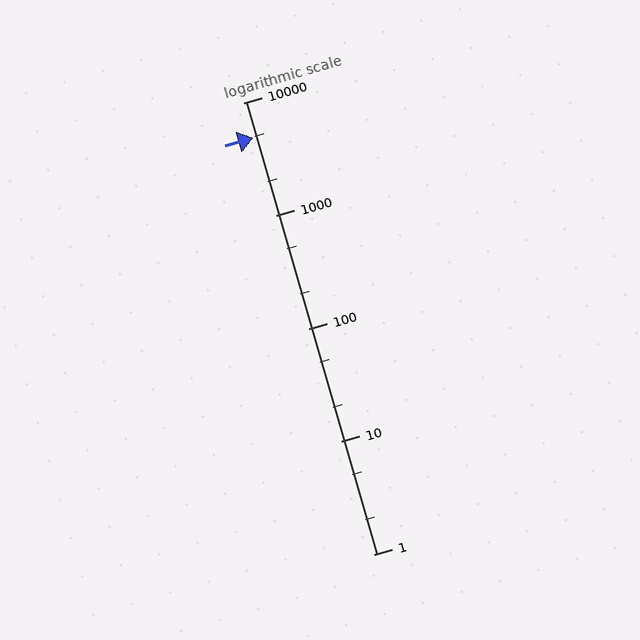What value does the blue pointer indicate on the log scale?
The pointer indicates approximately 4900.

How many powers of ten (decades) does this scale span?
The scale spans 4 decades, from 1 to 10000.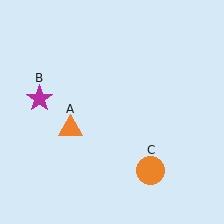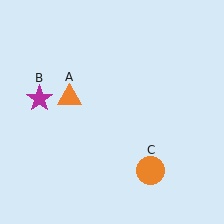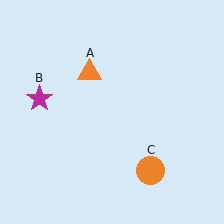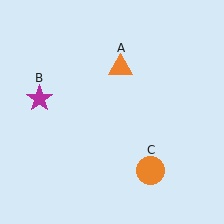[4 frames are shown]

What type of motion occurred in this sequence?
The orange triangle (object A) rotated clockwise around the center of the scene.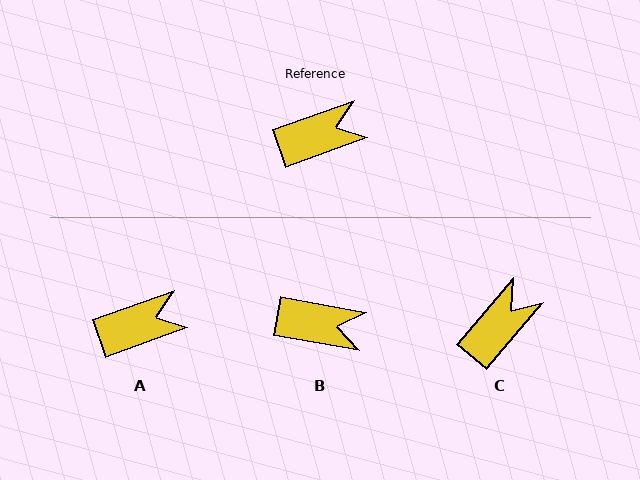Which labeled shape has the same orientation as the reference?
A.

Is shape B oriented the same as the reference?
No, it is off by about 30 degrees.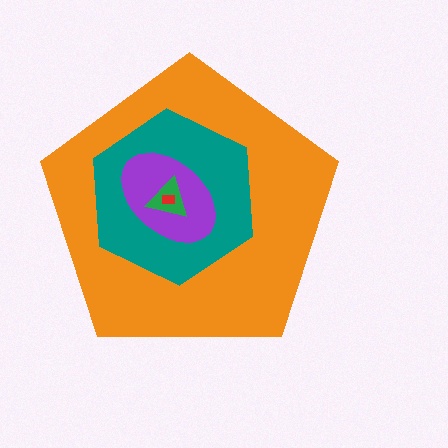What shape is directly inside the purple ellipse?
The green triangle.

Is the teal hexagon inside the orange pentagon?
Yes.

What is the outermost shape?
The orange pentagon.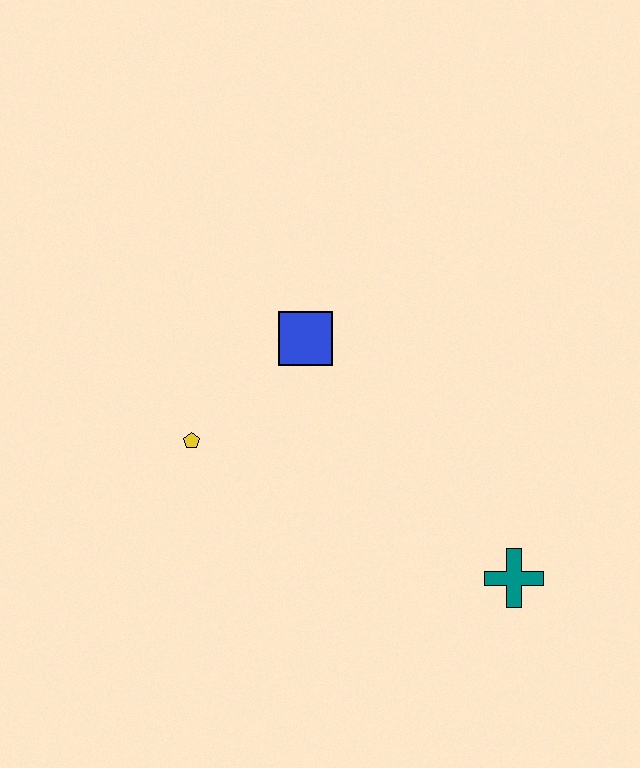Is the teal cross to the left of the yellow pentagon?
No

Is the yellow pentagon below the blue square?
Yes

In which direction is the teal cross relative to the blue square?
The teal cross is below the blue square.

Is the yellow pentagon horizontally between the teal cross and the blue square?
No